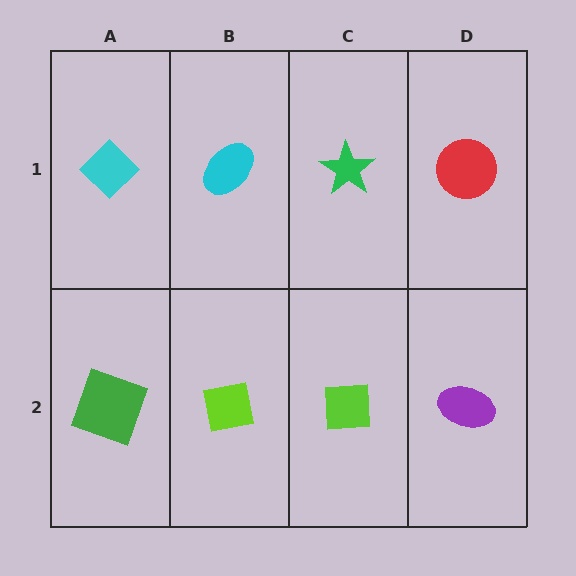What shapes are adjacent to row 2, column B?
A cyan ellipse (row 1, column B), a green square (row 2, column A), a lime square (row 2, column C).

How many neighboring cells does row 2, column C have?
3.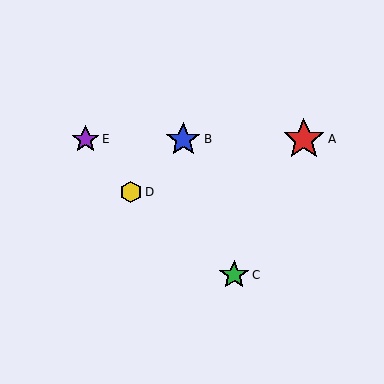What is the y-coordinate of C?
Object C is at y≈275.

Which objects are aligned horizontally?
Objects A, B, E are aligned horizontally.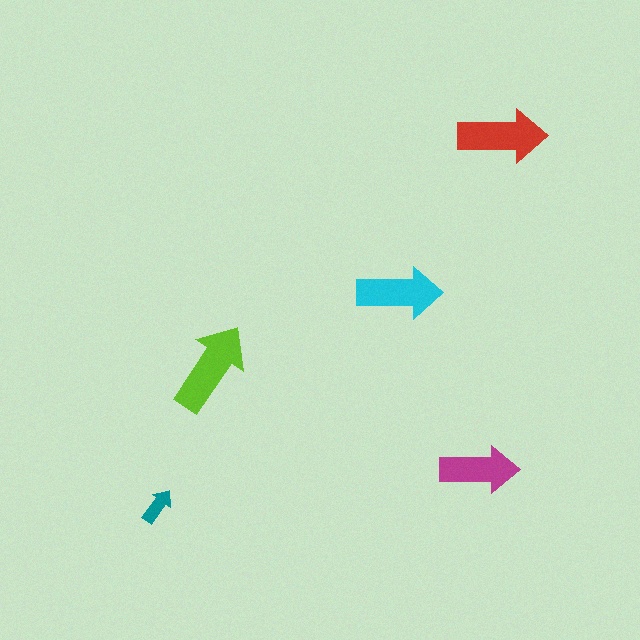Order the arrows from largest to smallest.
the lime one, the red one, the cyan one, the magenta one, the teal one.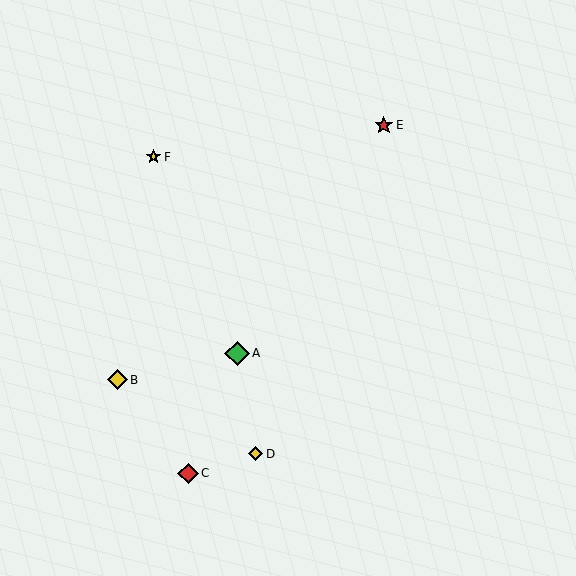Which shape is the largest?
The green diamond (labeled A) is the largest.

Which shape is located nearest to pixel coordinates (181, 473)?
The red diamond (labeled C) at (188, 473) is nearest to that location.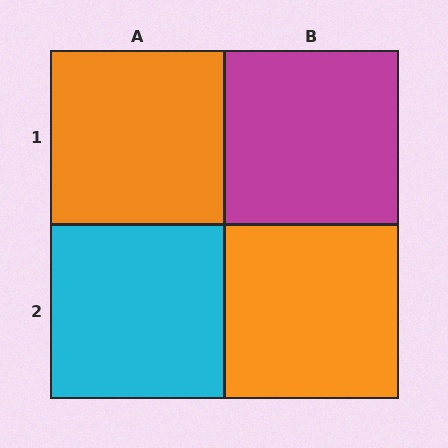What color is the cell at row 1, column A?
Orange.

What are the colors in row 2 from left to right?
Cyan, orange.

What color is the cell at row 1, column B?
Magenta.